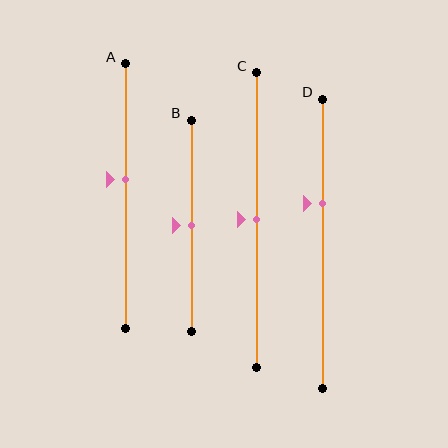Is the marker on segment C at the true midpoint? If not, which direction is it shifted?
Yes, the marker on segment C is at the true midpoint.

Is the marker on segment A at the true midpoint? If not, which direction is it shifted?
No, the marker on segment A is shifted upward by about 6% of the segment length.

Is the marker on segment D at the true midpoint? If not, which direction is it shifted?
No, the marker on segment D is shifted upward by about 14% of the segment length.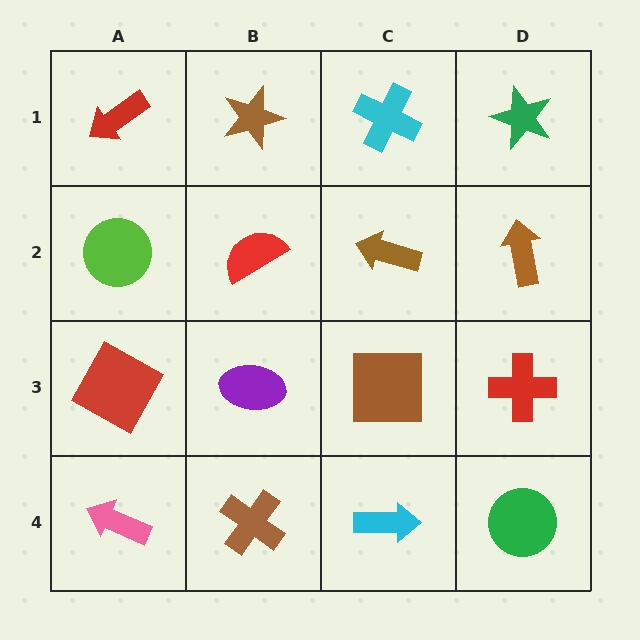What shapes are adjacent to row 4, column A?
A red square (row 3, column A), a brown cross (row 4, column B).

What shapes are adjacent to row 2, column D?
A green star (row 1, column D), a red cross (row 3, column D), a brown arrow (row 2, column C).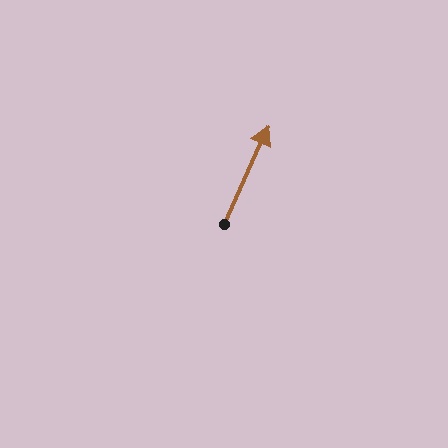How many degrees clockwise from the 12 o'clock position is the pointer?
Approximately 24 degrees.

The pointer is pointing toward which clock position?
Roughly 1 o'clock.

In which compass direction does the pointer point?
Northeast.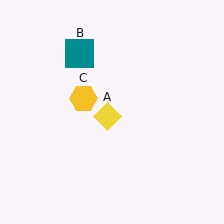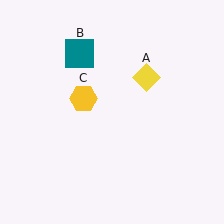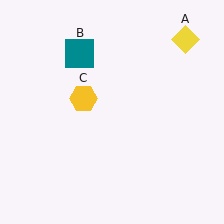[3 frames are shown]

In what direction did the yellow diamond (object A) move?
The yellow diamond (object A) moved up and to the right.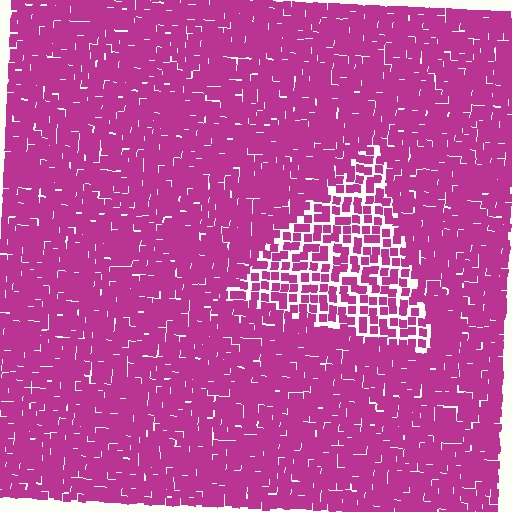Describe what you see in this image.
The image contains small magenta elements arranged at two different densities. A triangle-shaped region is visible where the elements are less densely packed than the surrounding area.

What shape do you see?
I see a triangle.